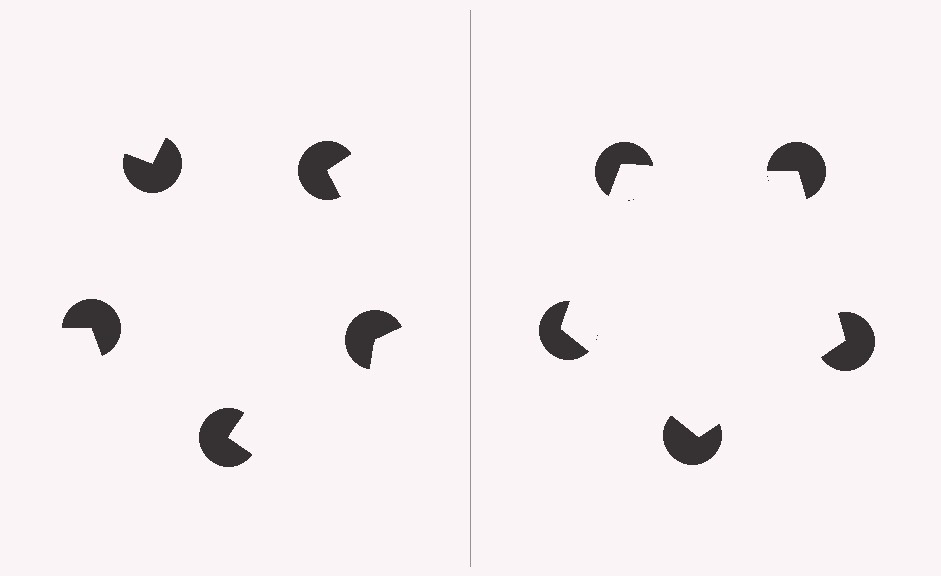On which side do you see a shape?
An illusory pentagon appears on the right side. On the left side the wedge cuts are rotated, so no coherent shape forms.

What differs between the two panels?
The pac-man discs are positioned identically on both sides; only the wedge orientations differ. On the right they align to a pentagon; on the left they are misaligned.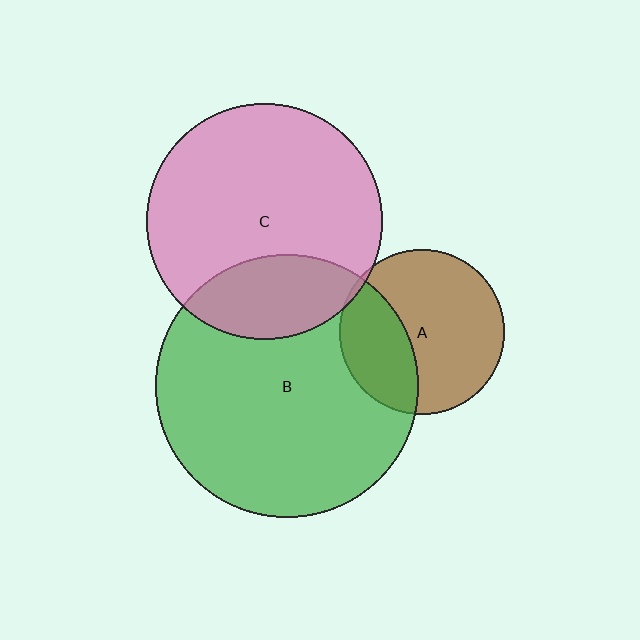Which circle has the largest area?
Circle B (green).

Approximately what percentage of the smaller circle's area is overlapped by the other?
Approximately 35%.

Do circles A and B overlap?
Yes.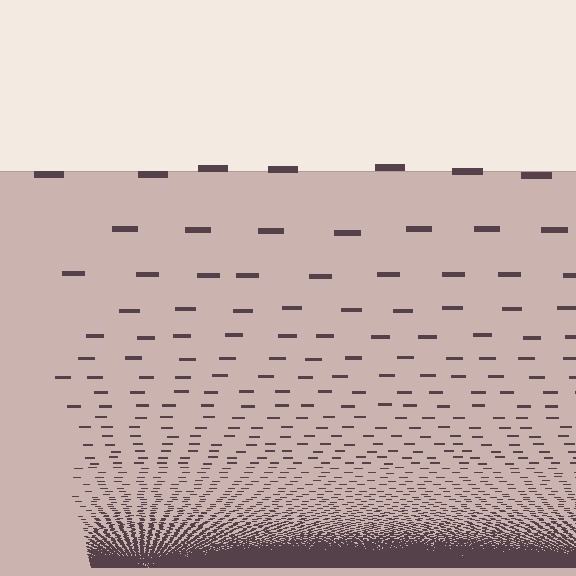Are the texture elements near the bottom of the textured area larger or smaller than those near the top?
Smaller. The gradient is inverted — elements near the bottom are smaller and denser.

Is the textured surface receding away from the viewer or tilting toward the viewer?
The surface appears to tilt toward the viewer. Texture elements get larger and sparser toward the top.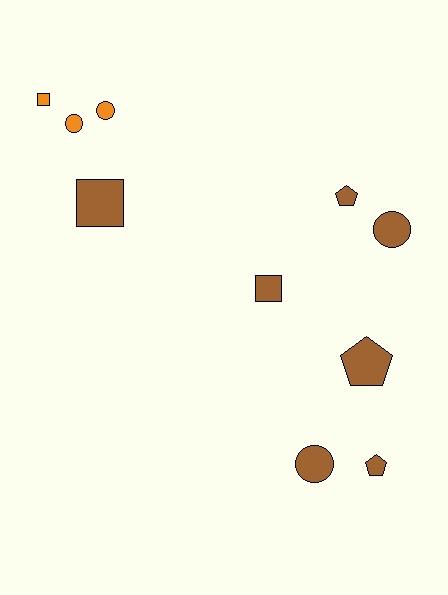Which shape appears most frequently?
Circle, with 4 objects.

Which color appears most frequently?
Brown, with 7 objects.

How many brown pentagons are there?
There are 3 brown pentagons.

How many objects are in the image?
There are 10 objects.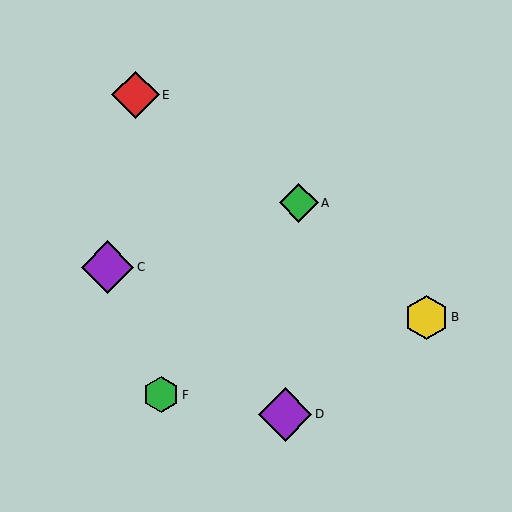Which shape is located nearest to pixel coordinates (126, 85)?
The red diamond (labeled E) at (136, 95) is nearest to that location.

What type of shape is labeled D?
Shape D is a purple diamond.